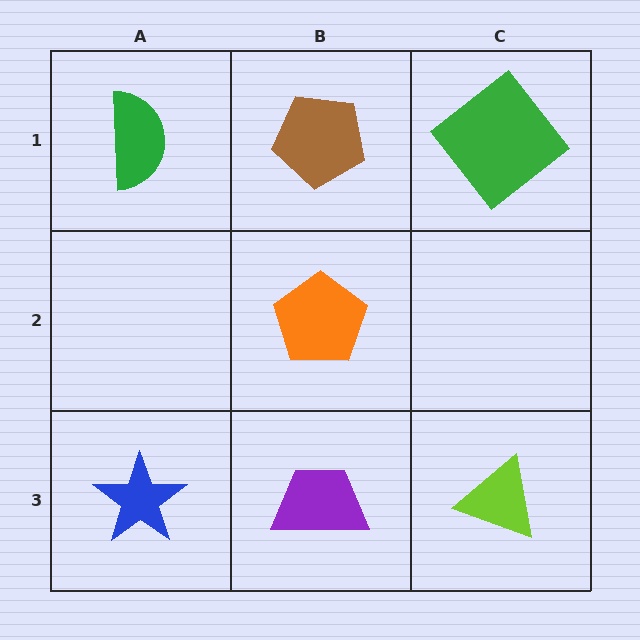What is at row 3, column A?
A blue star.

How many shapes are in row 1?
3 shapes.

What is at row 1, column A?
A green semicircle.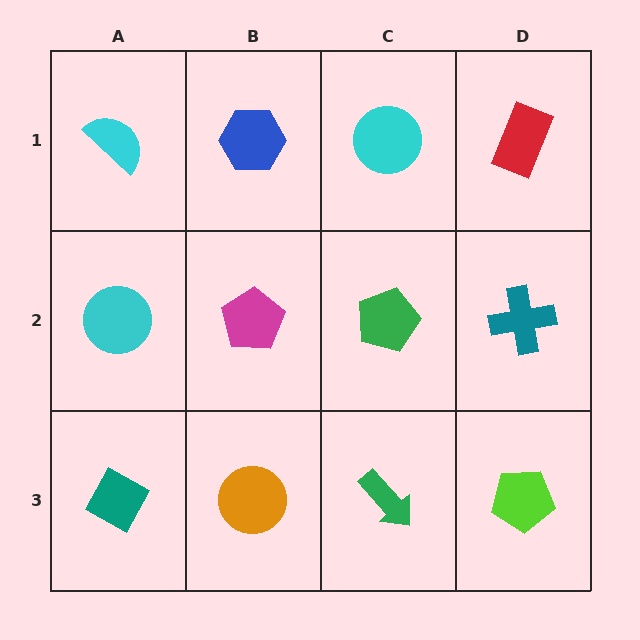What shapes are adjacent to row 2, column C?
A cyan circle (row 1, column C), a green arrow (row 3, column C), a magenta pentagon (row 2, column B), a teal cross (row 2, column D).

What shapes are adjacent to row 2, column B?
A blue hexagon (row 1, column B), an orange circle (row 3, column B), a cyan circle (row 2, column A), a green pentagon (row 2, column C).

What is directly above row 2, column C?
A cyan circle.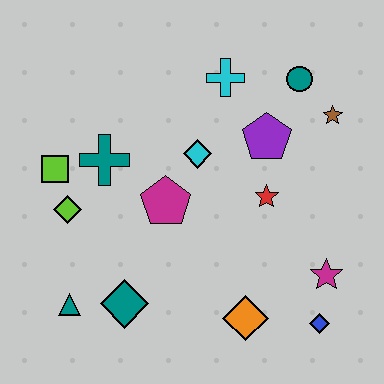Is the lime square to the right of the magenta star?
No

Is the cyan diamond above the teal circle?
No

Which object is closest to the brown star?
The teal circle is closest to the brown star.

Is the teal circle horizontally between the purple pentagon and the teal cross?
No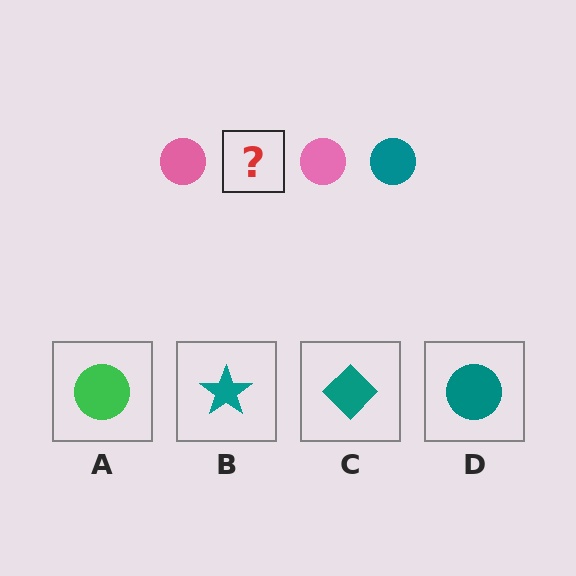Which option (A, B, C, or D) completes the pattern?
D.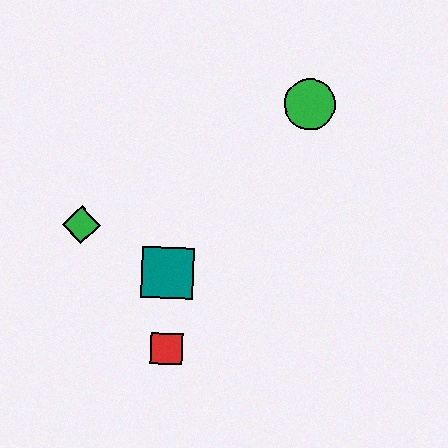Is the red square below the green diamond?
Yes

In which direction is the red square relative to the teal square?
The red square is below the teal square.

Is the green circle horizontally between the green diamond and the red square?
No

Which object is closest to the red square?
The teal square is closest to the red square.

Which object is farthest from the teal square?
The green circle is farthest from the teal square.